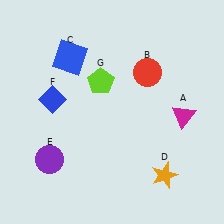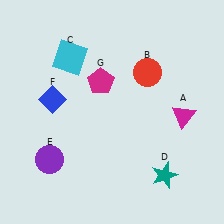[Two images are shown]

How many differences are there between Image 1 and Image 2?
There are 3 differences between the two images.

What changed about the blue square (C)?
In Image 1, C is blue. In Image 2, it changed to cyan.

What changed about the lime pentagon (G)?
In Image 1, G is lime. In Image 2, it changed to magenta.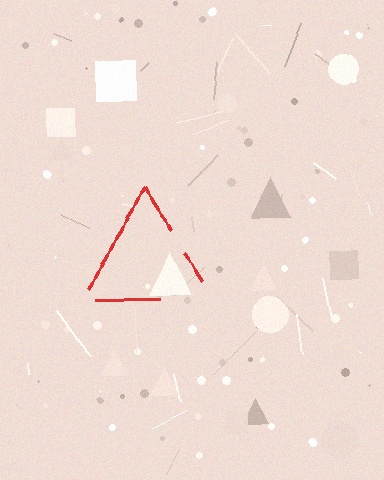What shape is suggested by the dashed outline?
The dashed outline suggests a triangle.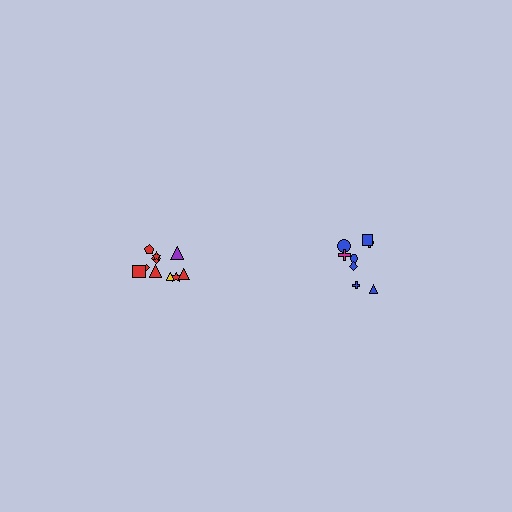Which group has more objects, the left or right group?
The left group.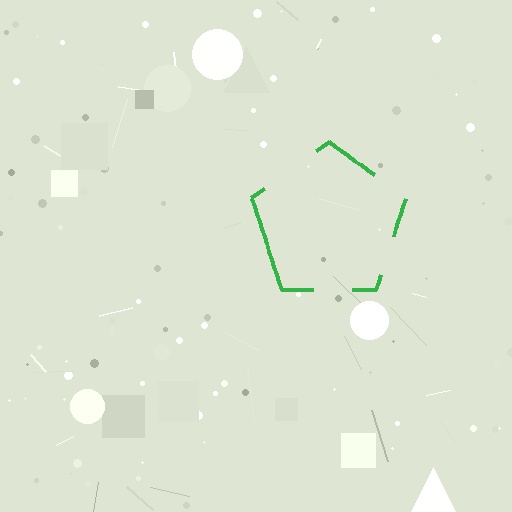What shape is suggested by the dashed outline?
The dashed outline suggests a pentagon.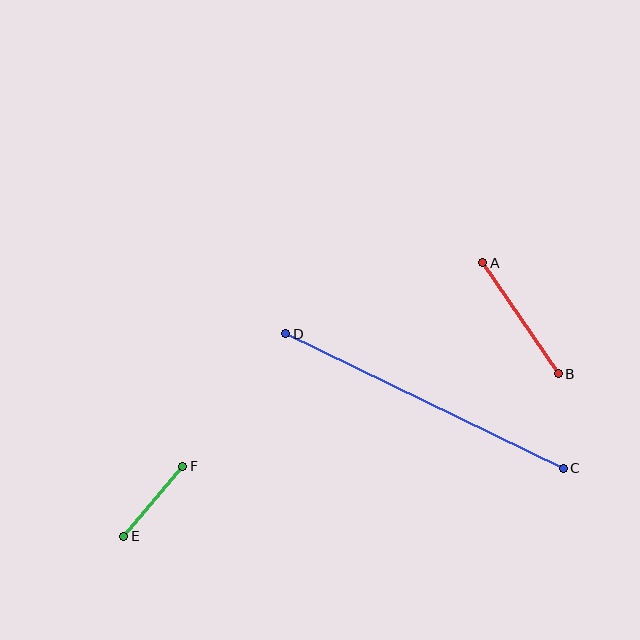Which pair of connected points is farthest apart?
Points C and D are farthest apart.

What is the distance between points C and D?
The distance is approximately 309 pixels.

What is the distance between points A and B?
The distance is approximately 134 pixels.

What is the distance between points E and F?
The distance is approximately 92 pixels.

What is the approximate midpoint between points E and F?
The midpoint is at approximately (153, 501) pixels.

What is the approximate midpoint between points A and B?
The midpoint is at approximately (520, 318) pixels.